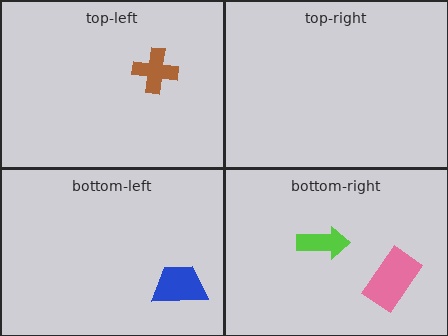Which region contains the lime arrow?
The bottom-right region.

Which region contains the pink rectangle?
The bottom-right region.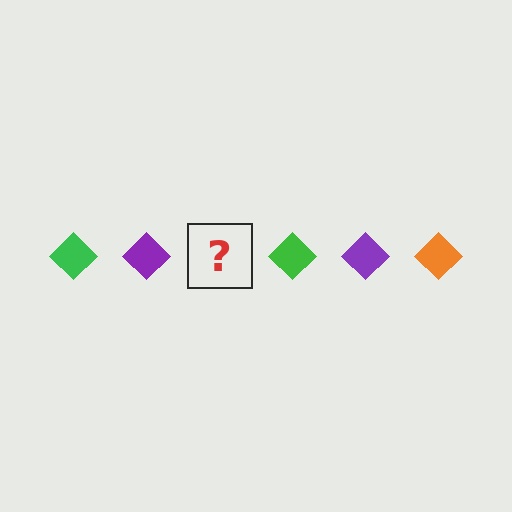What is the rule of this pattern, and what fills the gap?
The rule is that the pattern cycles through green, purple, orange diamonds. The gap should be filled with an orange diamond.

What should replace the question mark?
The question mark should be replaced with an orange diamond.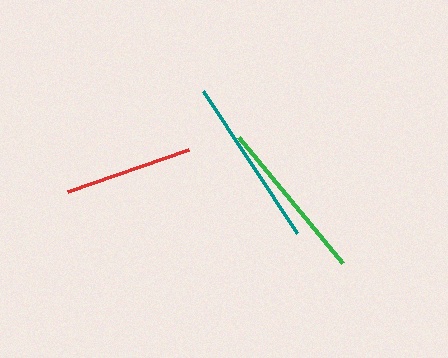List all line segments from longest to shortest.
From longest to shortest: teal, green, red.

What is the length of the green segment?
The green segment is approximately 163 pixels long.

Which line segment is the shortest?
The red line is the shortest at approximately 128 pixels.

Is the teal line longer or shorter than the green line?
The teal line is longer than the green line.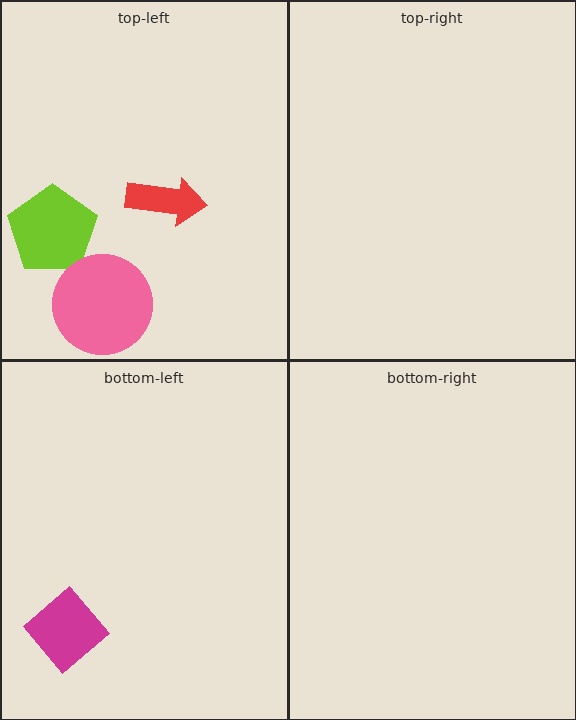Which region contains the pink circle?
The top-left region.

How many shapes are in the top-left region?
3.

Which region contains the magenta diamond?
The bottom-left region.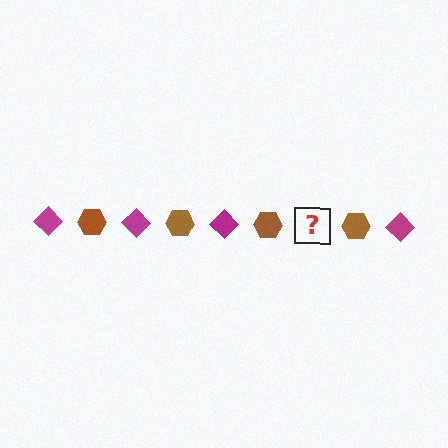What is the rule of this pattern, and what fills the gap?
The rule is that the pattern alternates between magenta diamond and brown hexagon. The gap should be filled with a magenta diamond.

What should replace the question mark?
The question mark should be replaced with a magenta diamond.